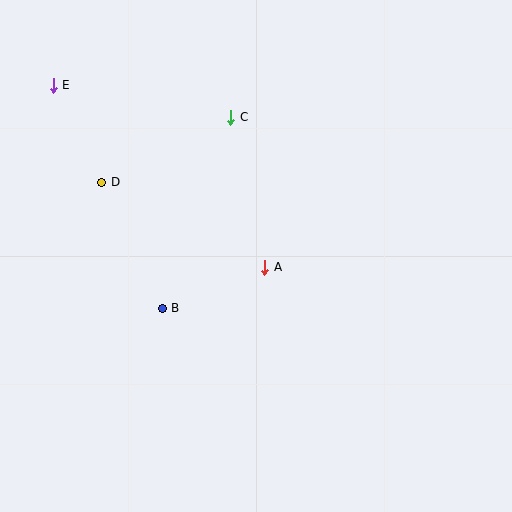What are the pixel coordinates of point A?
Point A is at (265, 267).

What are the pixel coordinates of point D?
Point D is at (102, 182).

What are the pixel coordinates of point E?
Point E is at (53, 85).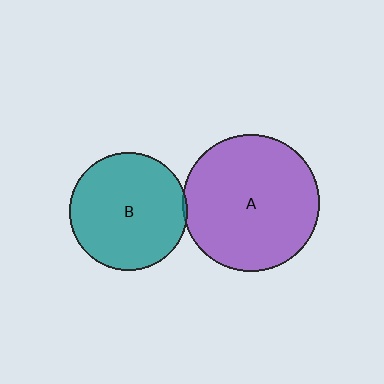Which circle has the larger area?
Circle A (purple).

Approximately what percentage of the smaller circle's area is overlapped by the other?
Approximately 5%.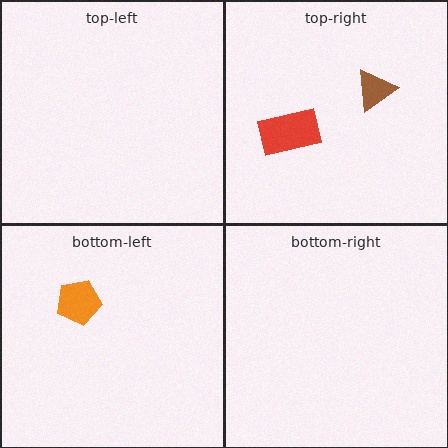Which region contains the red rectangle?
The top-right region.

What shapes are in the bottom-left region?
The orange pentagon.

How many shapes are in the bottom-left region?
1.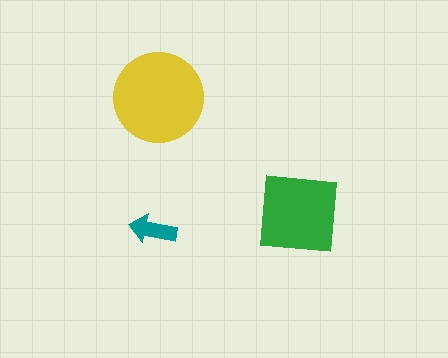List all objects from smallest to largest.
The teal arrow, the green square, the yellow circle.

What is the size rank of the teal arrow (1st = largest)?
3rd.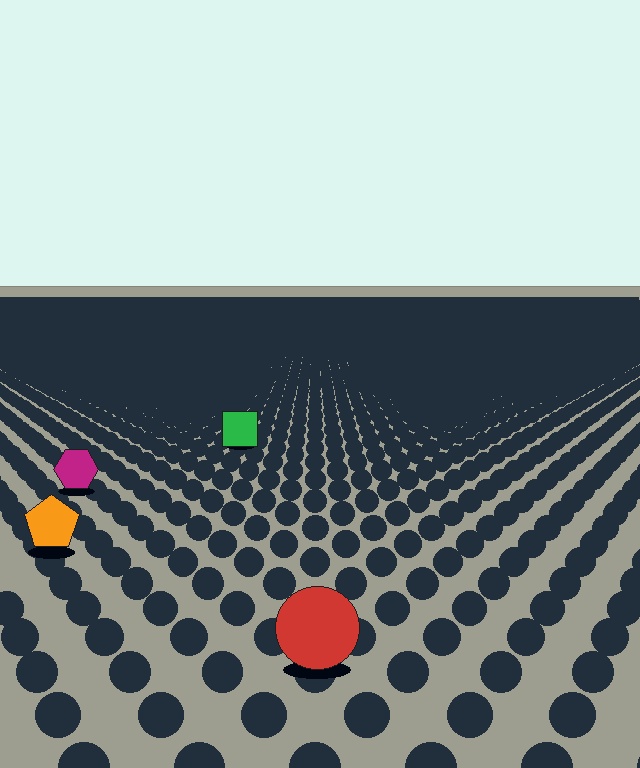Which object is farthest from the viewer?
The green square is farthest from the viewer. It appears smaller and the ground texture around it is denser.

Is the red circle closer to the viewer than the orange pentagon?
Yes. The red circle is closer — you can tell from the texture gradient: the ground texture is coarser near it.